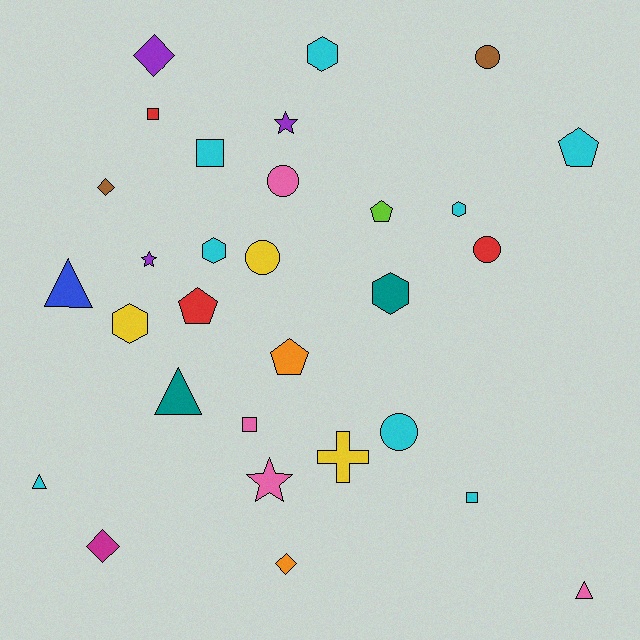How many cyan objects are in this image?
There are 8 cyan objects.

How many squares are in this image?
There are 4 squares.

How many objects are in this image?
There are 30 objects.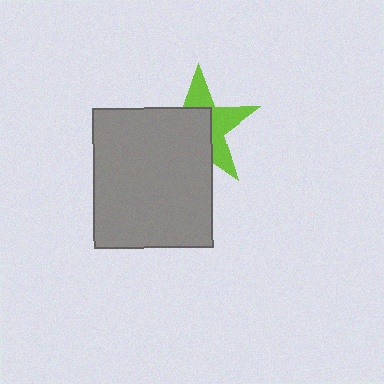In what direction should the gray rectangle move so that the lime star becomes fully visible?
The gray rectangle should move toward the lower-left. That is the shortest direction to clear the overlap and leave the lime star fully visible.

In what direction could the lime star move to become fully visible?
The lime star could move toward the upper-right. That would shift it out from behind the gray rectangle entirely.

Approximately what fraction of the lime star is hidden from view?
Roughly 56% of the lime star is hidden behind the gray rectangle.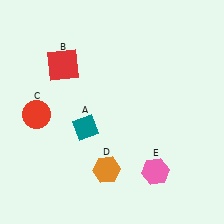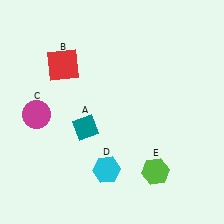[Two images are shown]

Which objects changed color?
C changed from red to magenta. D changed from orange to cyan. E changed from pink to lime.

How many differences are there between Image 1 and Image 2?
There are 3 differences between the two images.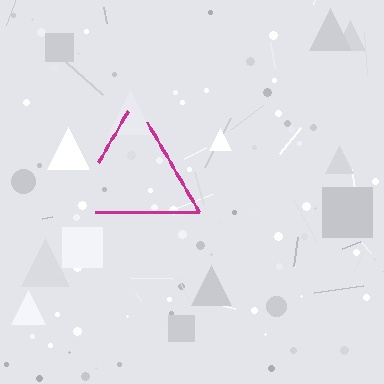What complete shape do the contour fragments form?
The contour fragments form a triangle.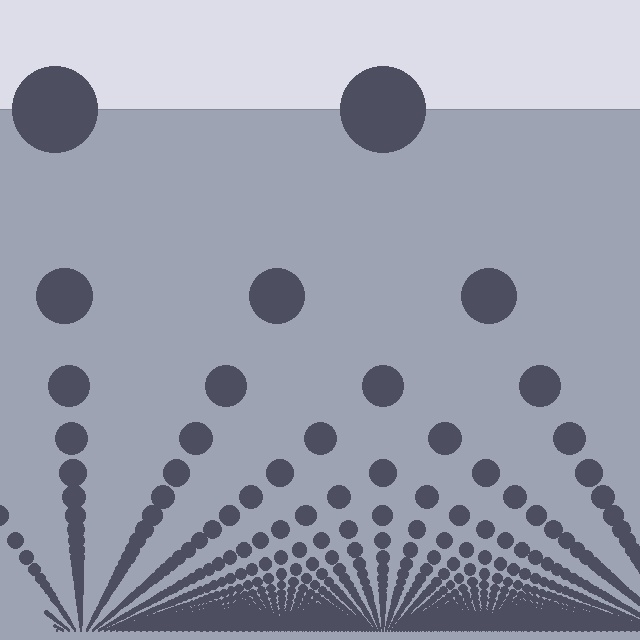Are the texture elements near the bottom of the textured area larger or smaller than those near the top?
Smaller. The gradient is inverted — elements near the bottom are smaller and denser.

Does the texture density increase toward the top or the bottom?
Density increases toward the bottom.